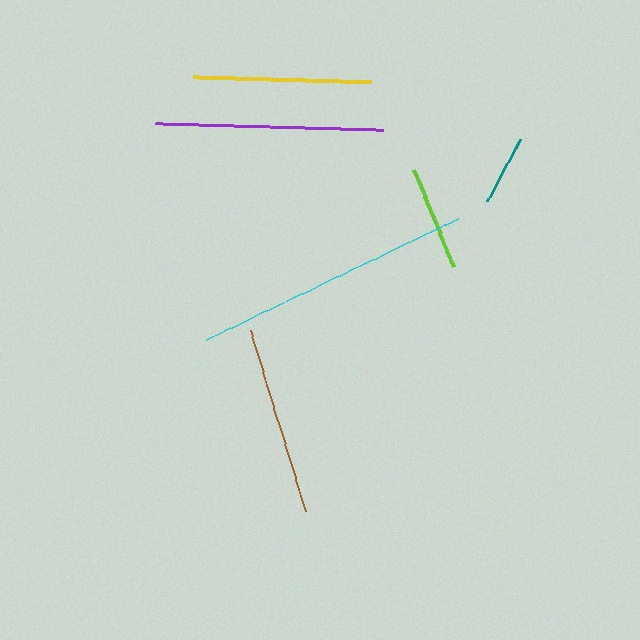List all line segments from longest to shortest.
From longest to shortest: cyan, purple, brown, yellow, lime, teal.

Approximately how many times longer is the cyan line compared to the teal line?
The cyan line is approximately 4.0 times the length of the teal line.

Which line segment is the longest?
The cyan line is the longest at approximately 279 pixels.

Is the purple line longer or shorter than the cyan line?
The cyan line is longer than the purple line.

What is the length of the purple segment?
The purple segment is approximately 228 pixels long.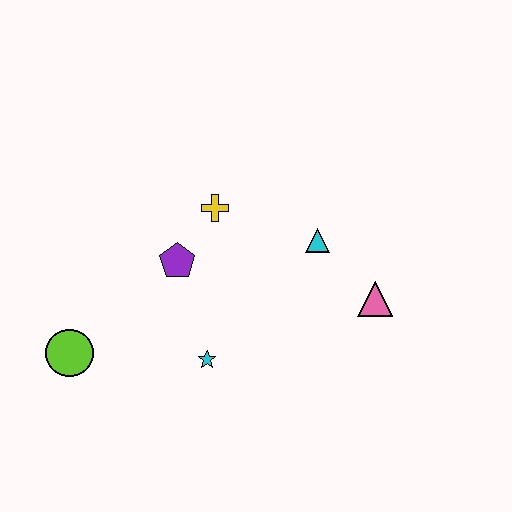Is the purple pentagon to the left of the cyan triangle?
Yes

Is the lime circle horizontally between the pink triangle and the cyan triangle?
No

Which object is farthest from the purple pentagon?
The pink triangle is farthest from the purple pentagon.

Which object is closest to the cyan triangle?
The pink triangle is closest to the cyan triangle.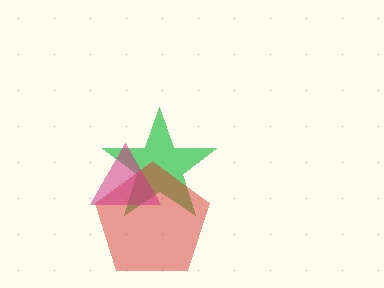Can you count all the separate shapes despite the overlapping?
Yes, there are 3 separate shapes.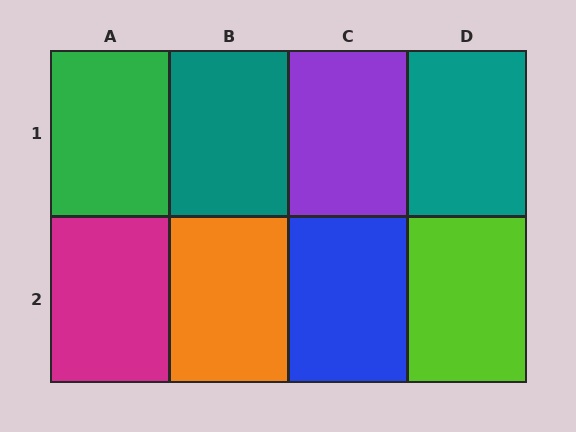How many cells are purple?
1 cell is purple.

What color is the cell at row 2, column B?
Orange.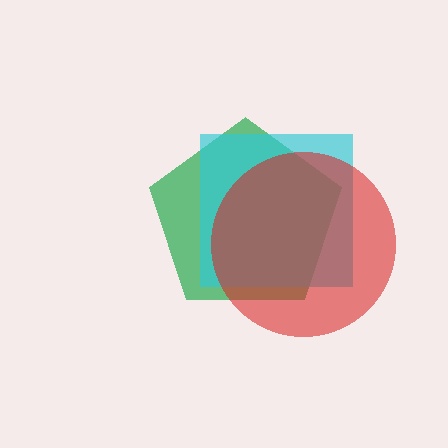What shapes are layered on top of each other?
The layered shapes are: a green pentagon, a cyan square, a red circle.